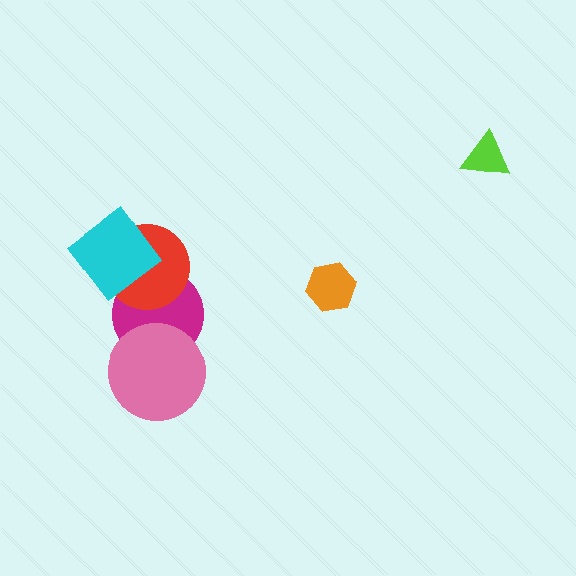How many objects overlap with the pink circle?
1 object overlaps with the pink circle.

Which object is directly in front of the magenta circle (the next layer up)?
The pink circle is directly in front of the magenta circle.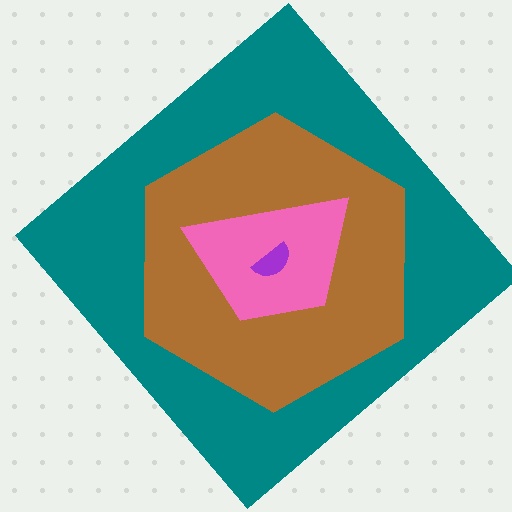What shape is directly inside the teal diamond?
The brown hexagon.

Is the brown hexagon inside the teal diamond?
Yes.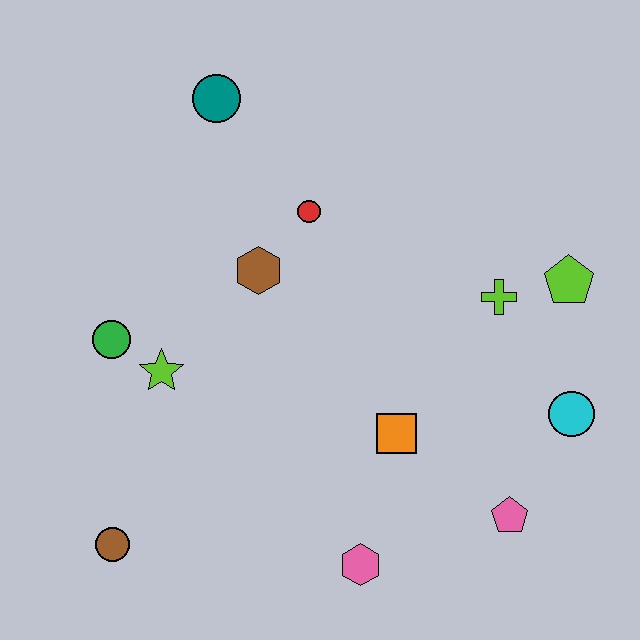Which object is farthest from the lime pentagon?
The brown circle is farthest from the lime pentagon.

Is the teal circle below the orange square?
No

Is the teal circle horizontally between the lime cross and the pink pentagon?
No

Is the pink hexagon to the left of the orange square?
Yes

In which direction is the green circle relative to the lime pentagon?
The green circle is to the left of the lime pentagon.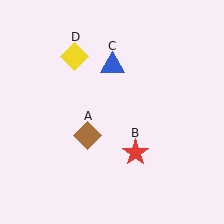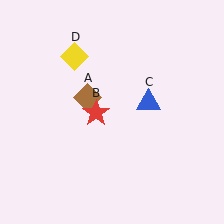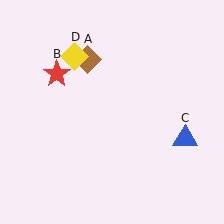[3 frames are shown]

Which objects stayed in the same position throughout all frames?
Yellow diamond (object D) remained stationary.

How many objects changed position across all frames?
3 objects changed position: brown diamond (object A), red star (object B), blue triangle (object C).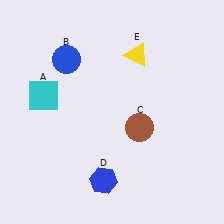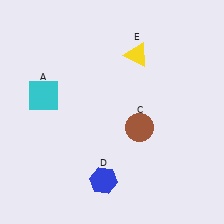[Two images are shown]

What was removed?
The blue circle (B) was removed in Image 2.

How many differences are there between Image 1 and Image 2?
There is 1 difference between the two images.